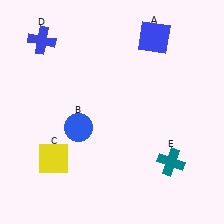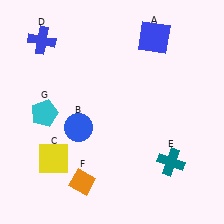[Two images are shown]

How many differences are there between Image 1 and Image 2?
There are 2 differences between the two images.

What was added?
An orange diamond (F), a cyan pentagon (G) were added in Image 2.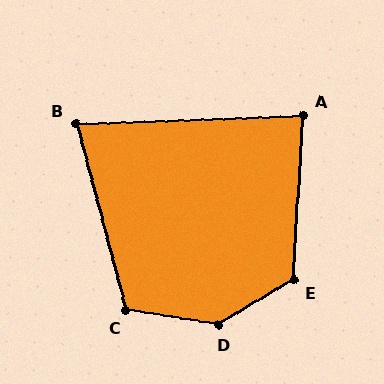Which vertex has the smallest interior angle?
B, at approximately 77 degrees.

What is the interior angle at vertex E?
Approximately 123 degrees (obtuse).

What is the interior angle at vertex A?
Approximately 85 degrees (acute).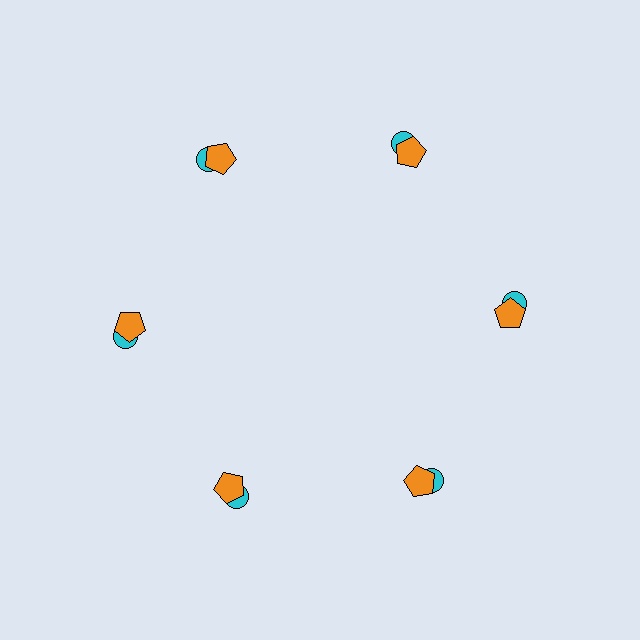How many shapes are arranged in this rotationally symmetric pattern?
There are 12 shapes, arranged in 6 groups of 2.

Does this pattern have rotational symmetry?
Yes, this pattern has 6-fold rotational symmetry. It looks the same after rotating 60 degrees around the center.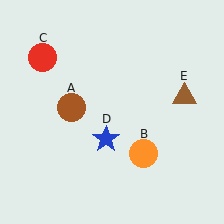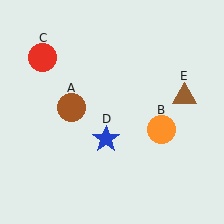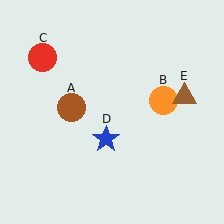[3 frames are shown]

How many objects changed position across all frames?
1 object changed position: orange circle (object B).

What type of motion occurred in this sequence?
The orange circle (object B) rotated counterclockwise around the center of the scene.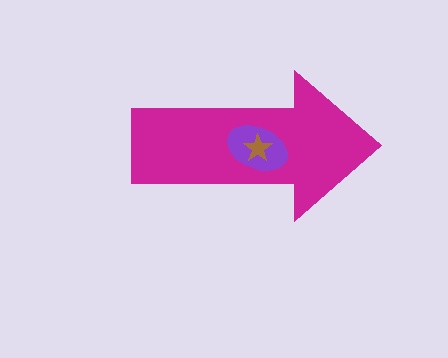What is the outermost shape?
The magenta arrow.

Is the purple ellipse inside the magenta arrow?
Yes.